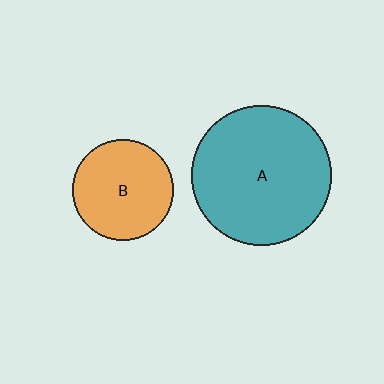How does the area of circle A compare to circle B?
Approximately 1.9 times.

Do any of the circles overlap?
No, none of the circles overlap.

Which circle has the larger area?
Circle A (teal).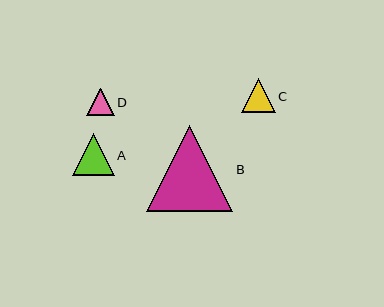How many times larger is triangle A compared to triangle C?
Triangle A is approximately 1.2 times the size of triangle C.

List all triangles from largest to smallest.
From largest to smallest: B, A, C, D.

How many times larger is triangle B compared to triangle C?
Triangle B is approximately 2.5 times the size of triangle C.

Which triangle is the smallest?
Triangle D is the smallest with a size of approximately 27 pixels.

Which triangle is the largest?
Triangle B is the largest with a size of approximately 86 pixels.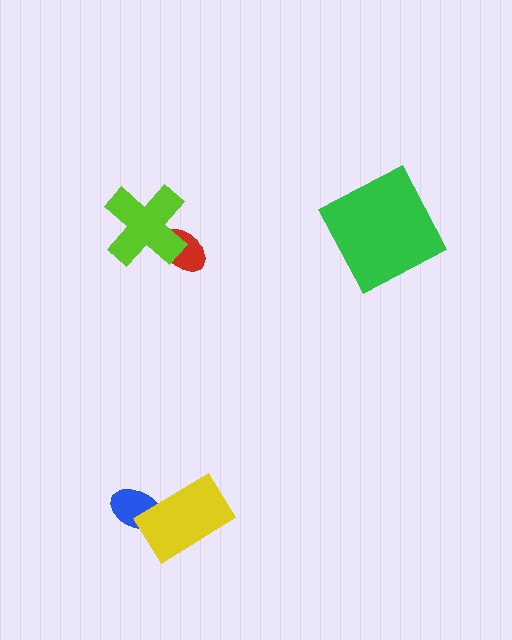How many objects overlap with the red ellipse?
1 object overlaps with the red ellipse.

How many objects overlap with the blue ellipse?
1 object overlaps with the blue ellipse.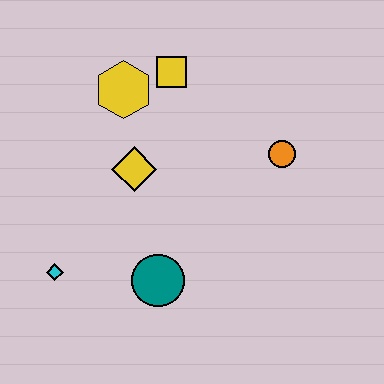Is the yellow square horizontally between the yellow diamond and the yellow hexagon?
No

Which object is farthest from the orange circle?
The cyan diamond is farthest from the orange circle.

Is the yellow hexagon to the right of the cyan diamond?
Yes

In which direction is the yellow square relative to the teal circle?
The yellow square is above the teal circle.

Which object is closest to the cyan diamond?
The teal circle is closest to the cyan diamond.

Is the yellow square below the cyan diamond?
No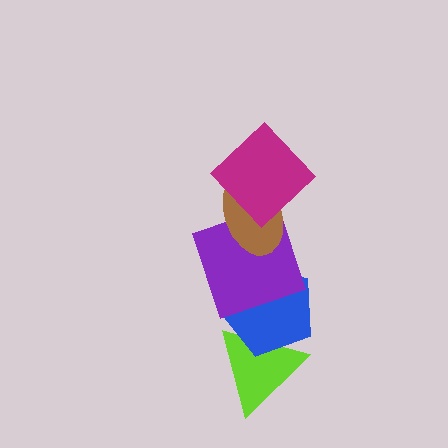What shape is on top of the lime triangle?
The blue pentagon is on top of the lime triangle.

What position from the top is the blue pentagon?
The blue pentagon is 4th from the top.